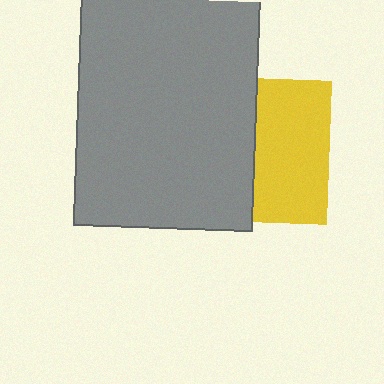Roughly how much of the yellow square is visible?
About half of it is visible (roughly 51%).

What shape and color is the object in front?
The object in front is a gray rectangle.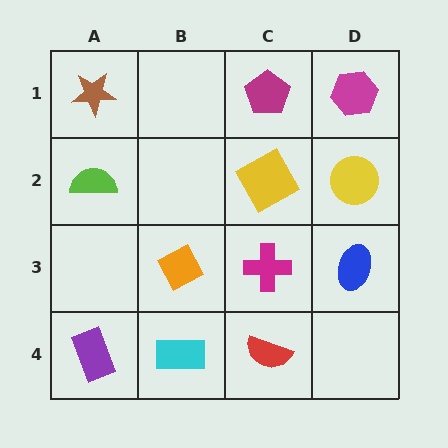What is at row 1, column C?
A magenta pentagon.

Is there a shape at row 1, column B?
No, that cell is empty.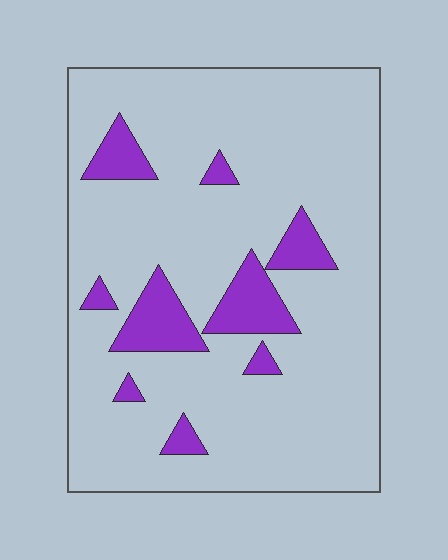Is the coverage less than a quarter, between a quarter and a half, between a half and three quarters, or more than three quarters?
Less than a quarter.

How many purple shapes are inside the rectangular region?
9.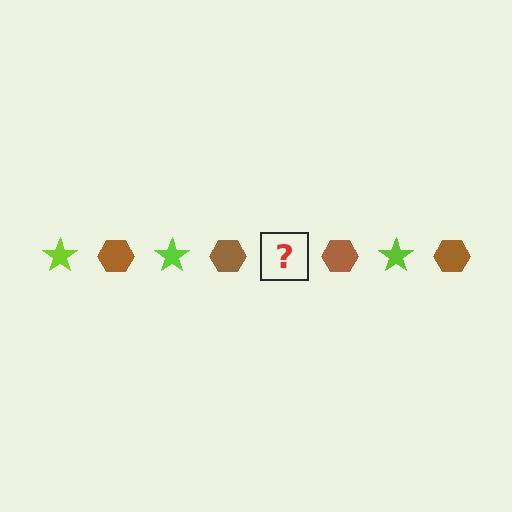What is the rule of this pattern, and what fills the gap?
The rule is that the pattern alternates between lime star and brown hexagon. The gap should be filled with a lime star.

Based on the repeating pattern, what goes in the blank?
The blank should be a lime star.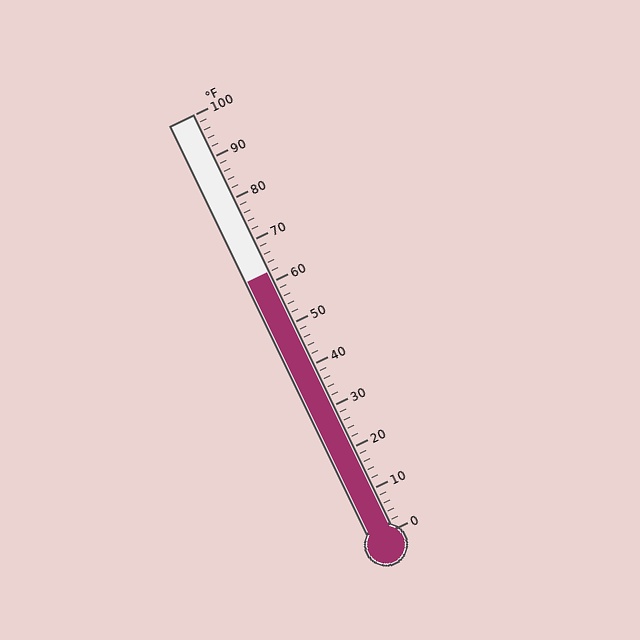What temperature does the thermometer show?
The thermometer shows approximately 62°F.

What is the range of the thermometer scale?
The thermometer scale ranges from 0°F to 100°F.